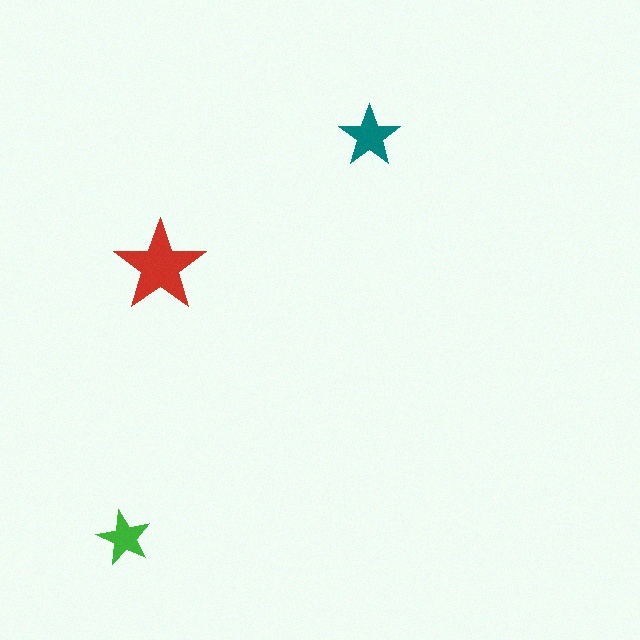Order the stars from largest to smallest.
the red one, the teal one, the green one.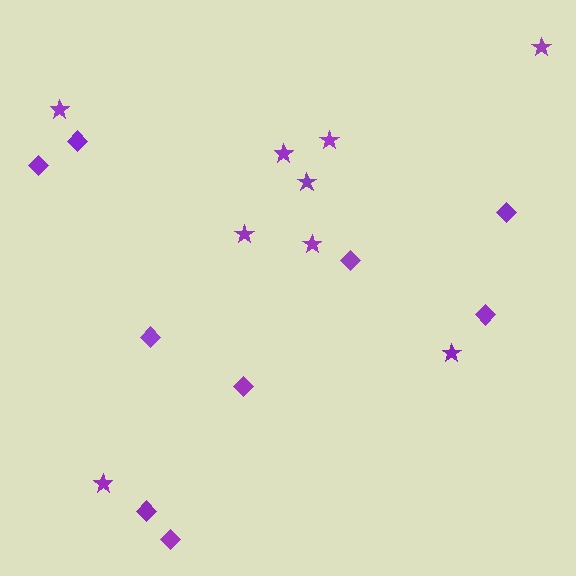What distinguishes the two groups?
There are 2 groups: one group of diamonds (9) and one group of stars (9).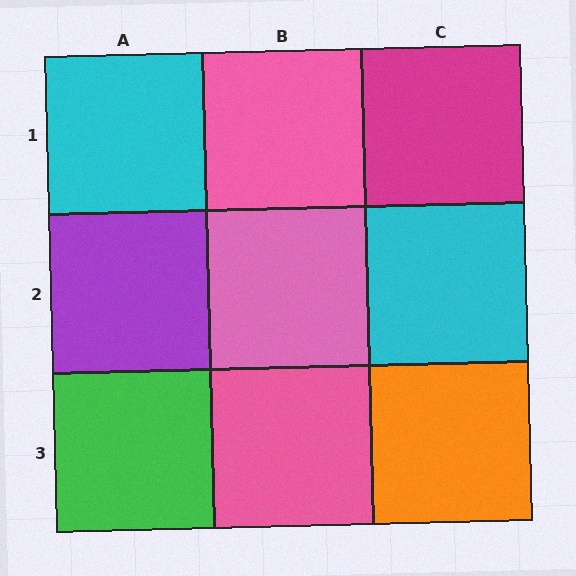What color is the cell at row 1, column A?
Cyan.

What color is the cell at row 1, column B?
Pink.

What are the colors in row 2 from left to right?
Purple, pink, cyan.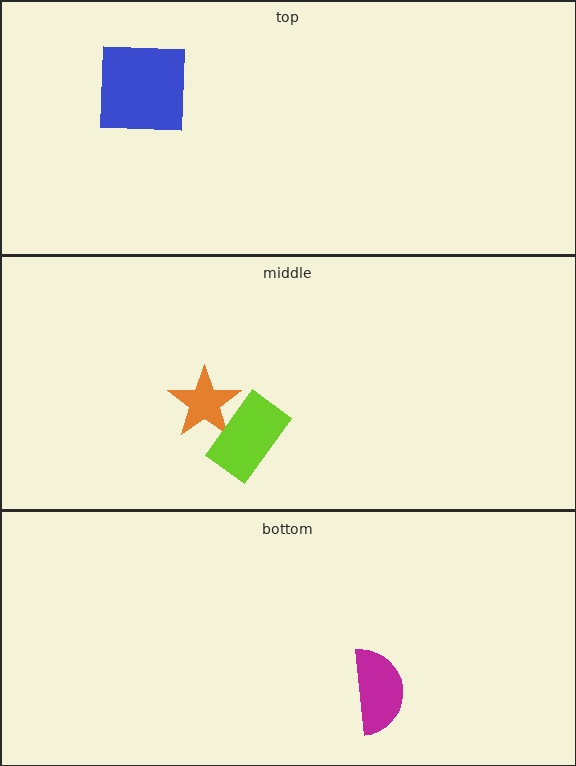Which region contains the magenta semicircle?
The bottom region.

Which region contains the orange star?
The middle region.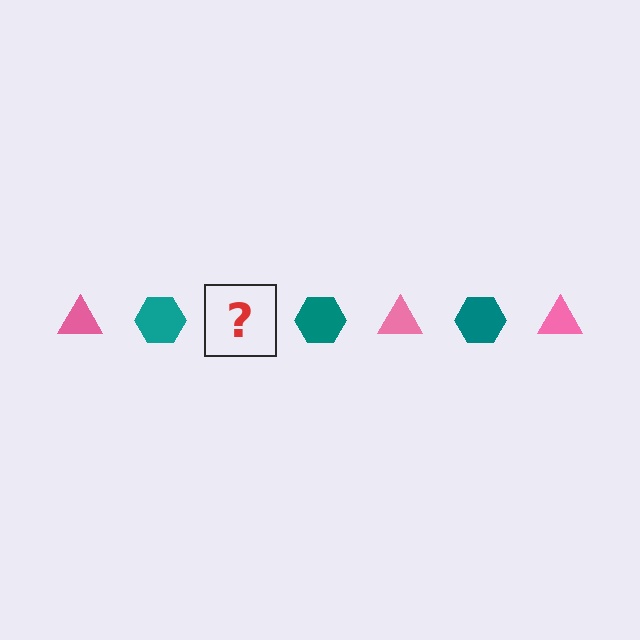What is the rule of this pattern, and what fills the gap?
The rule is that the pattern alternates between pink triangle and teal hexagon. The gap should be filled with a pink triangle.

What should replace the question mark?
The question mark should be replaced with a pink triangle.